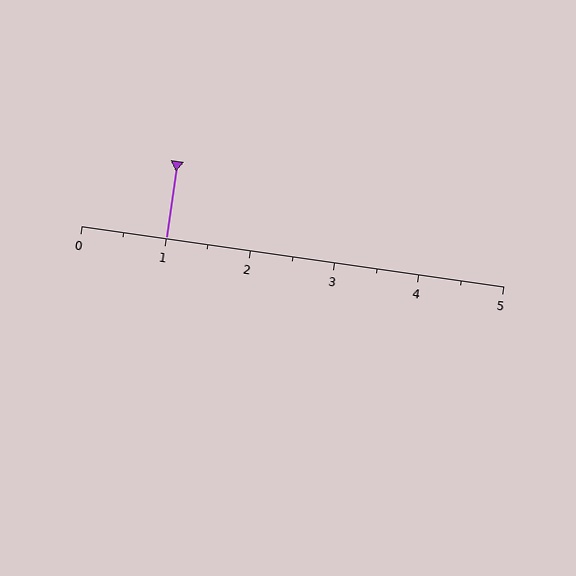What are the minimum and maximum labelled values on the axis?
The axis runs from 0 to 5.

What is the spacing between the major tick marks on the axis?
The major ticks are spaced 1 apart.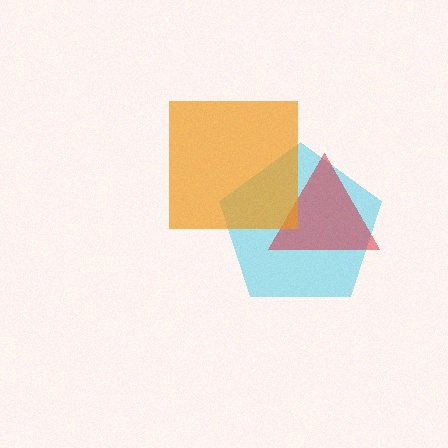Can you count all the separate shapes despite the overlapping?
Yes, there are 3 separate shapes.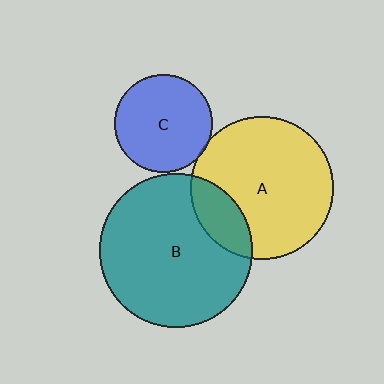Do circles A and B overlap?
Yes.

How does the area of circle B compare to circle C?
Approximately 2.4 times.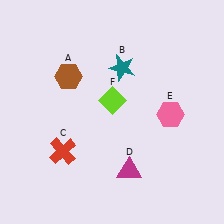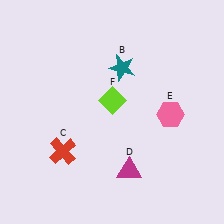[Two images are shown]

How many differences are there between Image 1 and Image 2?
There is 1 difference between the two images.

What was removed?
The brown hexagon (A) was removed in Image 2.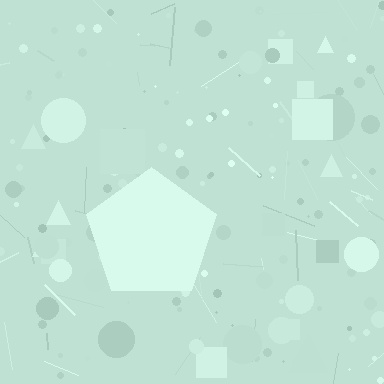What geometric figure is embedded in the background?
A pentagon is embedded in the background.